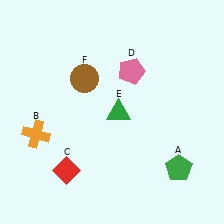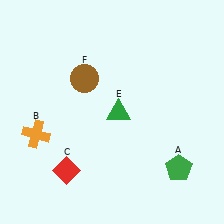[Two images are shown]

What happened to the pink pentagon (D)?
The pink pentagon (D) was removed in Image 2. It was in the top-right area of Image 1.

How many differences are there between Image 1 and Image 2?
There is 1 difference between the two images.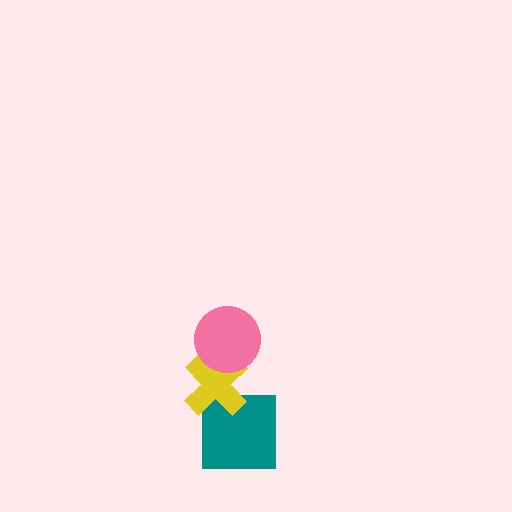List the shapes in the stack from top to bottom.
From top to bottom: the pink circle, the yellow cross, the teal square.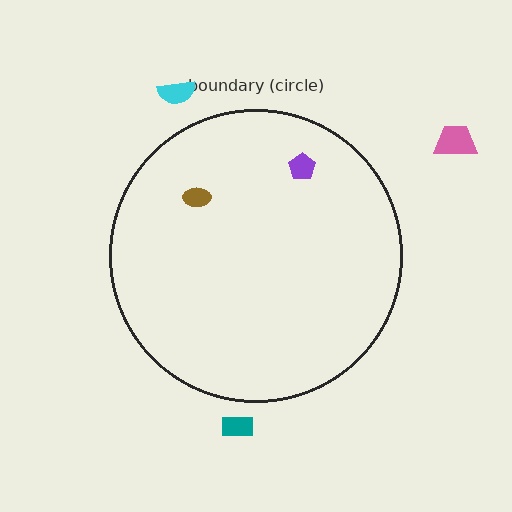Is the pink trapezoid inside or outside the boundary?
Outside.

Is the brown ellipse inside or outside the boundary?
Inside.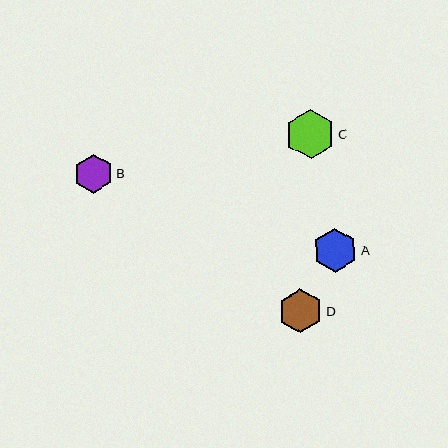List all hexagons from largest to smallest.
From largest to smallest: C, D, A, B.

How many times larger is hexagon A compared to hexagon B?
Hexagon A is approximately 1.2 times the size of hexagon B.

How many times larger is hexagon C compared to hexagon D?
Hexagon C is approximately 1.1 times the size of hexagon D.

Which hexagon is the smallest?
Hexagon B is the smallest with a size of approximately 38 pixels.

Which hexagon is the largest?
Hexagon C is the largest with a size of approximately 49 pixels.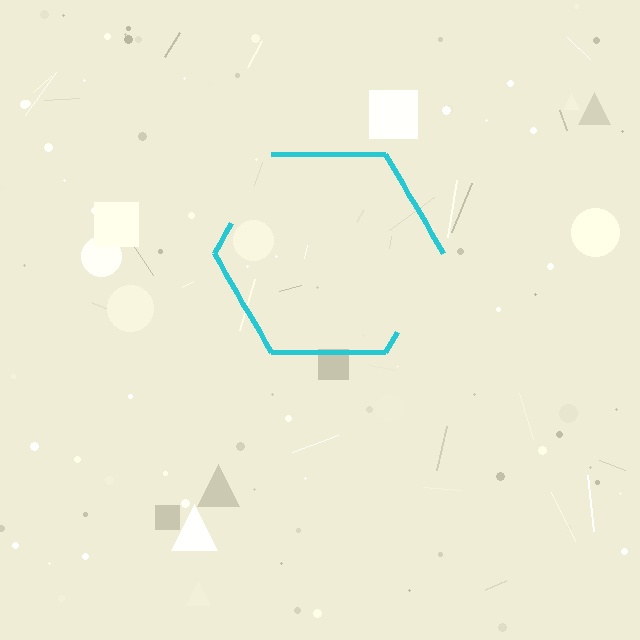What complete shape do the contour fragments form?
The contour fragments form a hexagon.